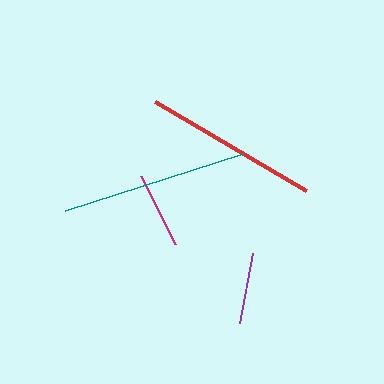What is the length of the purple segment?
The purple segment is approximately 71 pixels long.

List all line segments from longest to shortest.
From longest to shortest: teal, red, magenta, purple.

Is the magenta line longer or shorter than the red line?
The red line is longer than the magenta line.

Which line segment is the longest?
The teal line is the longest at approximately 188 pixels.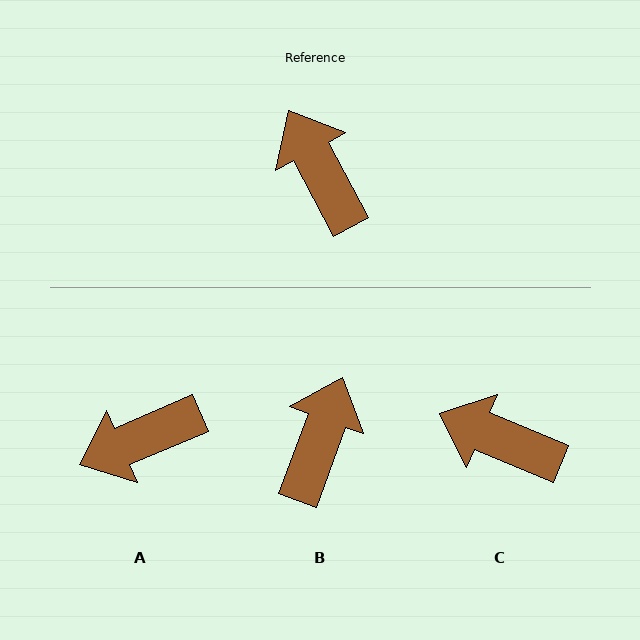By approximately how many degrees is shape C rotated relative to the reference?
Approximately 39 degrees counter-clockwise.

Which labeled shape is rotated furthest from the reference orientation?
A, about 85 degrees away.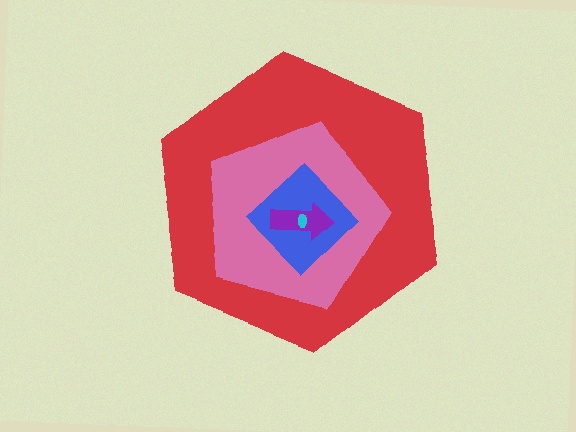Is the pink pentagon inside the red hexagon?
Yes.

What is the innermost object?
The cyan ellipse.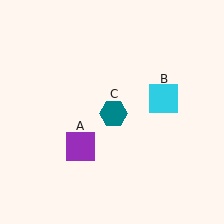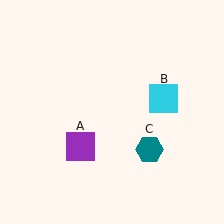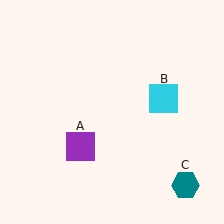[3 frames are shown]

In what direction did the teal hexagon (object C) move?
The teal hexagon (object C) moved down and to the right.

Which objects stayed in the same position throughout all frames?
Purple square (object A) and cyan square (object B) remained stationary.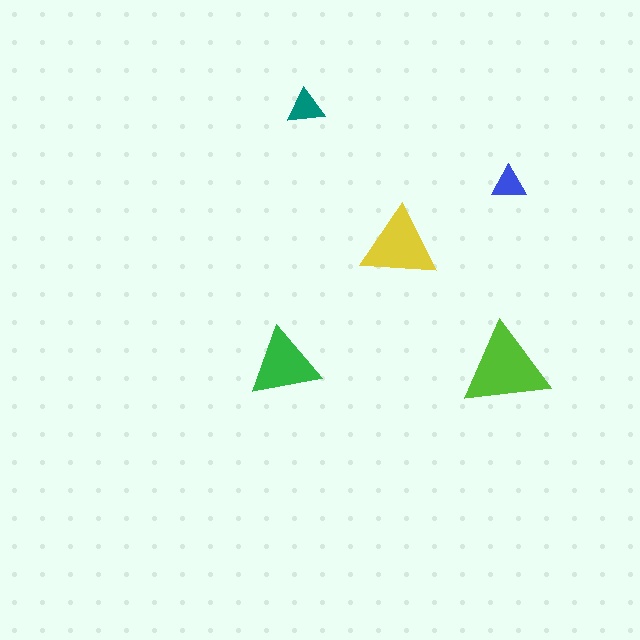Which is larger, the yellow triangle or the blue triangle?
The yellow one.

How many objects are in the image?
There are 5 objects in the image.